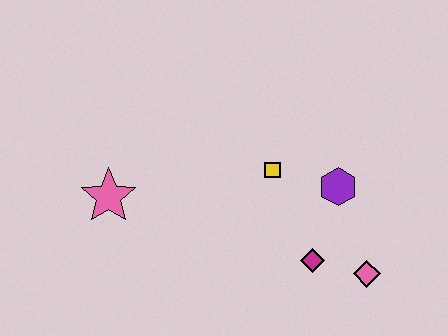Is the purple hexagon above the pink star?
Yes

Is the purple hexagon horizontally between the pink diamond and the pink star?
Yes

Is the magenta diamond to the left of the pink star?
No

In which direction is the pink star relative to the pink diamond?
The pink star is to the left of the pink diamond.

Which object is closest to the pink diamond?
The magenta diamond is closest to the pink diamond.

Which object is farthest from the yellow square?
The pink star is farthest from the yellow square.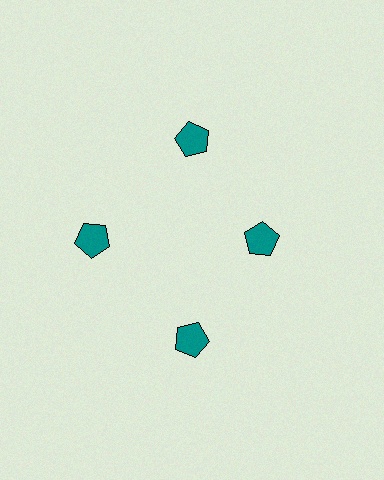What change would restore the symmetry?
The symmetry would be restored by moving it outward, back onto the ring so that all 4 pentagons sit at equal angles and equal distance from the center.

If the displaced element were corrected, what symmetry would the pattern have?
It would have 4-fold rotational symmetry — the pattern would map onto itself every 90 degrees.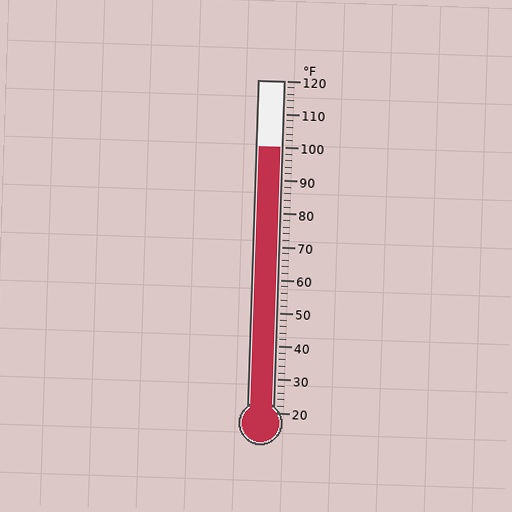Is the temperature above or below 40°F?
The temperature is above 40°F.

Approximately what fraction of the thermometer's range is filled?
The thermometer is filled to approximately 80% of its range.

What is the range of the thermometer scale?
The thermometer scale ranges from 20°F to 120°F.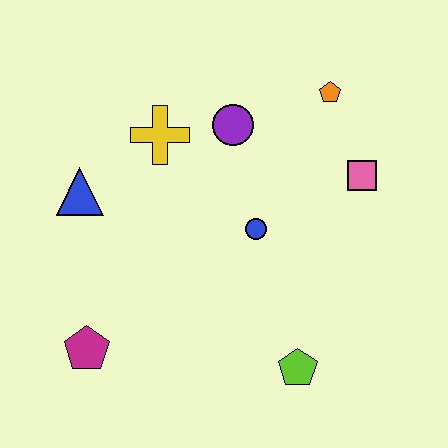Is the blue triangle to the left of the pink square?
Yes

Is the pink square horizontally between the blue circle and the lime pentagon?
No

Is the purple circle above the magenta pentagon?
Yes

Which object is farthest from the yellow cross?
The lime pentagon is farthest from the yellow cross.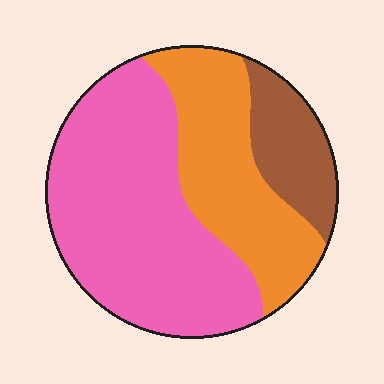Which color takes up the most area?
Pink, at roughly 55%.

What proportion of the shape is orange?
Orange covers roughly 30% of the shape.